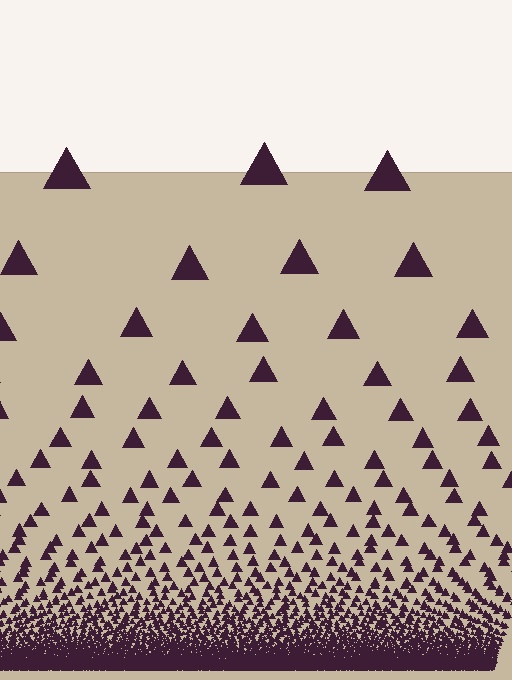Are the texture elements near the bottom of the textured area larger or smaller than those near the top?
Smaller. The gradient is inverted — elements near the bottom are smaller and denser.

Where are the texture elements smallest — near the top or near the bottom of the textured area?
Near the bottom.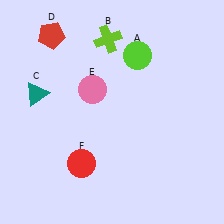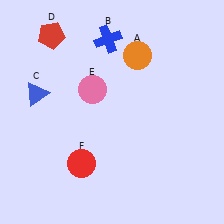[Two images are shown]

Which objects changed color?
A changed from lime to orange. B changed from lime to blue. C changed from teal to blue.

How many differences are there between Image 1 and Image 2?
There are 3 differences between the two images.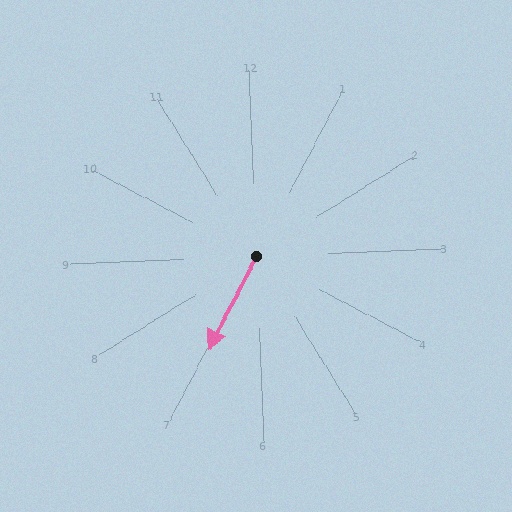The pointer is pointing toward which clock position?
Roughly 7 o'clock.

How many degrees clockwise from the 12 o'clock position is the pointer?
Approximately 210 degrees.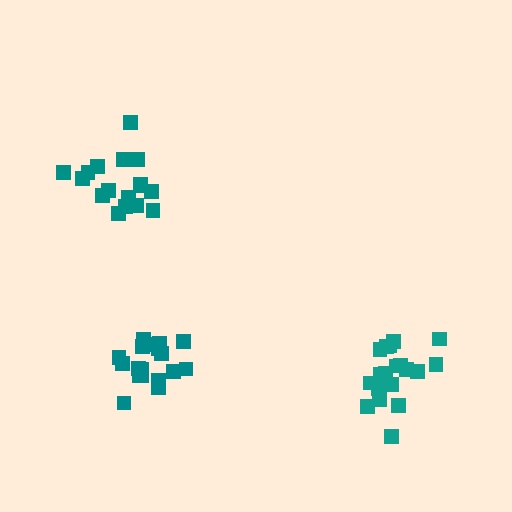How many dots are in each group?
Group 1: 18 dots, Group 2: 19 dots, Group 3: 17 dots (54 total).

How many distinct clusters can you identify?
There are 3 distinct clusters.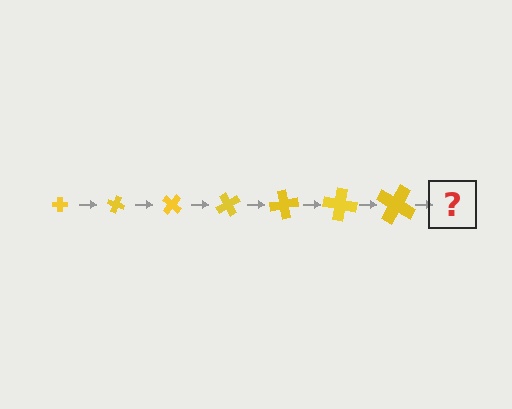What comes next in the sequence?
The next element should be a cross, larger than the previous one and rotated 140 degrees from the start.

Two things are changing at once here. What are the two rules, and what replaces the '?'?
The two rules are that the cross grows larger each step and it rotates 20 degrees each step. The '?' should be a cross, larger than the previous one and rotated 140 degrees from the start.